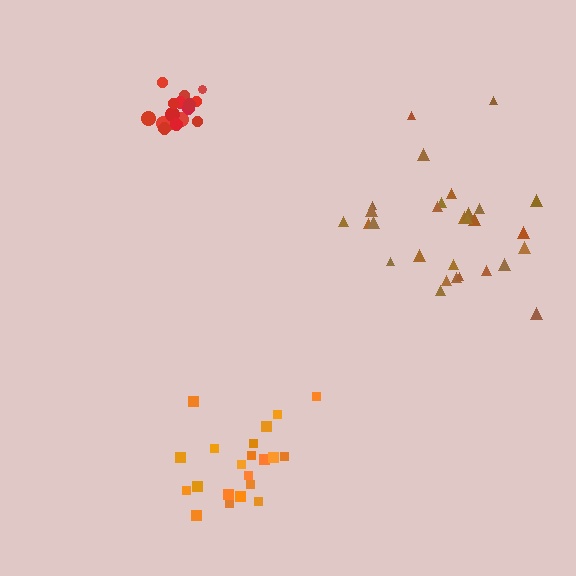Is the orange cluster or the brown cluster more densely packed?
Orange.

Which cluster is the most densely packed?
Red.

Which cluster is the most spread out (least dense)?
Brown.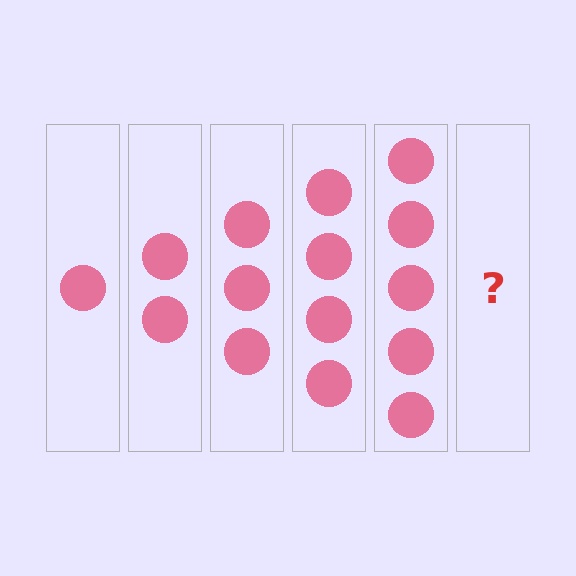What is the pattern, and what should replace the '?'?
The pattern is that each step adds one more circle. The '?' should be 6 circles.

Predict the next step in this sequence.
The next step is 6 circles.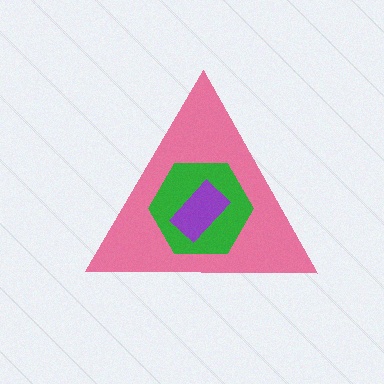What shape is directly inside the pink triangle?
The green hexagon.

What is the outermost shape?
The pink triangle.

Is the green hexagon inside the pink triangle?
Yes.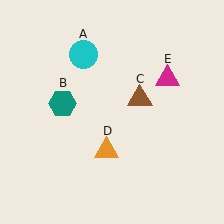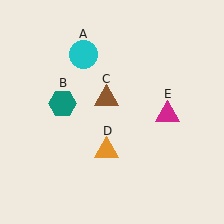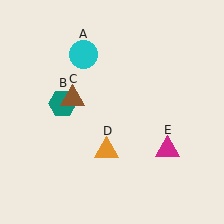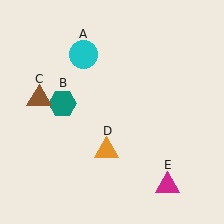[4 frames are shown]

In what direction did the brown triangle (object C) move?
The brown triangle (object C) moved left.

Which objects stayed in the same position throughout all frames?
Cyan circle (object A) and teal hexagon (object B) and orange triangle (object D) remained stationary.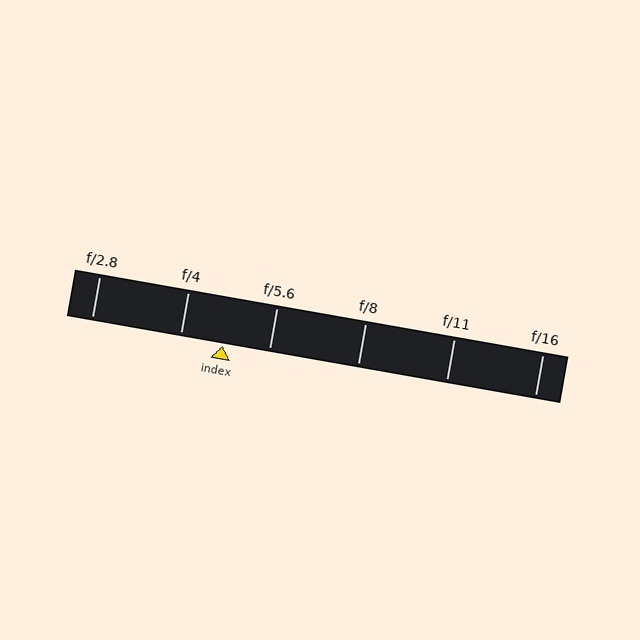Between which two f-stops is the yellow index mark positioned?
The index mark is between f/4 and f/5.6.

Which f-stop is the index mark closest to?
The index mark is closest to f/4.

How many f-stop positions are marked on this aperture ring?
There are 6 f-stop positions marked.